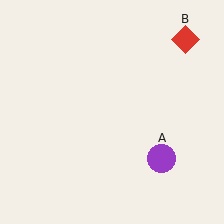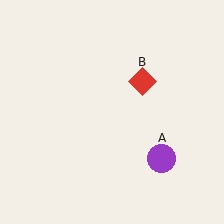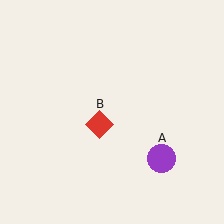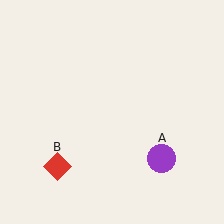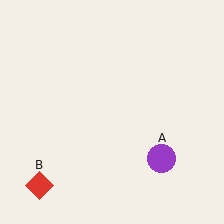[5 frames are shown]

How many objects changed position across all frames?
1 object changed position: red diamond (object B).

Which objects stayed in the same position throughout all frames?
Purple circle (object A) remained stationary.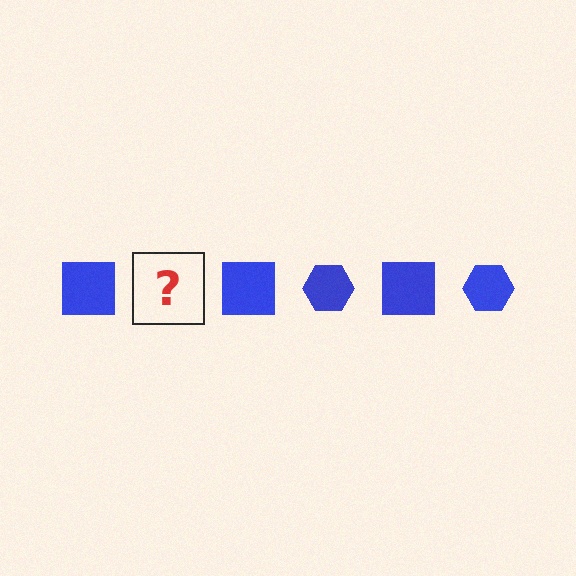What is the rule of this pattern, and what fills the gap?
The rule is that the pattern cycles through square, hexagon shapes in blue. The gap should be filled with a blue hexagon.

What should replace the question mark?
The question mark should be replaced with a blue hexagon.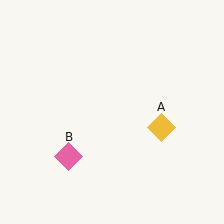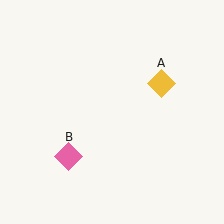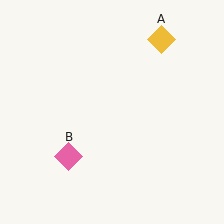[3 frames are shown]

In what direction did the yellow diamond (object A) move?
The yellow diamond (object A) moved up.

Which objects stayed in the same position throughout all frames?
Pink diamond (object B) remained stationary.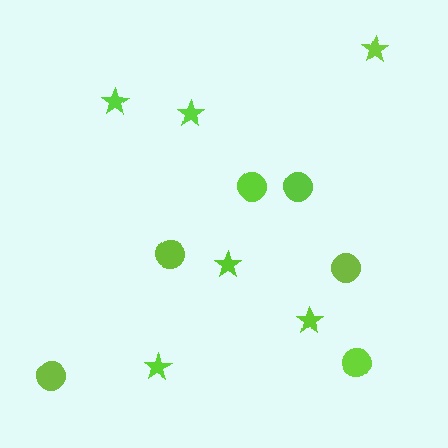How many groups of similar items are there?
There are 2 groups: one group of circles (6) and one group of stars (6).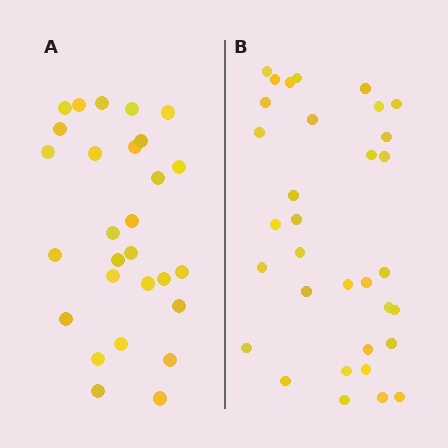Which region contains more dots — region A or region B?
Region B (the right region) has more dots.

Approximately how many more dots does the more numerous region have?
Region B has about 5 more dots than region A.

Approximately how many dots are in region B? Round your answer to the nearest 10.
About 30 dots. (The exact count is 33, which rounds to 30.)